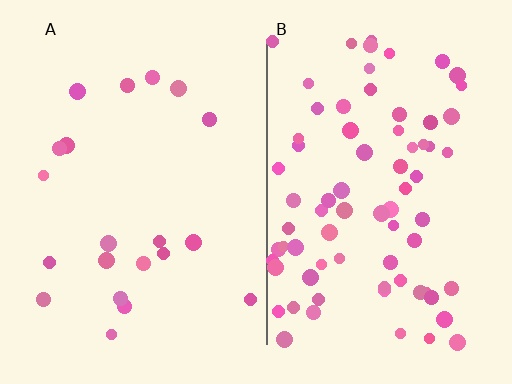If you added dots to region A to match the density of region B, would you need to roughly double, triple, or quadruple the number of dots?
Approximately quadruple.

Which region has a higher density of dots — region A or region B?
B (the right).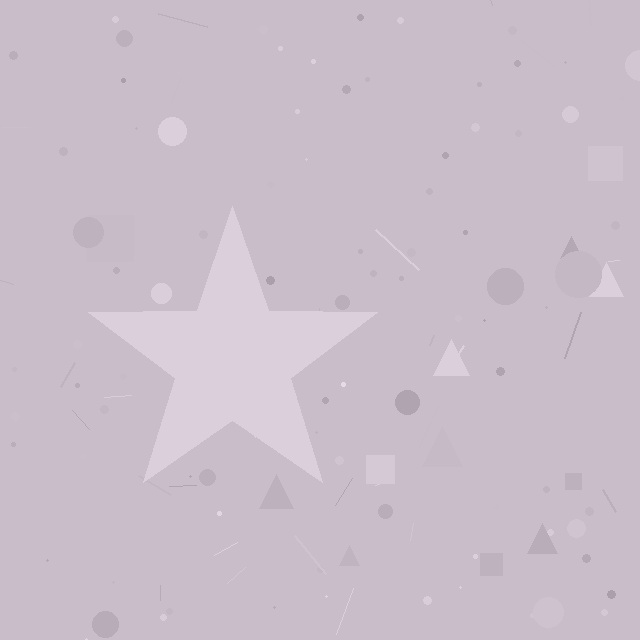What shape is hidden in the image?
A star is hidden in the image.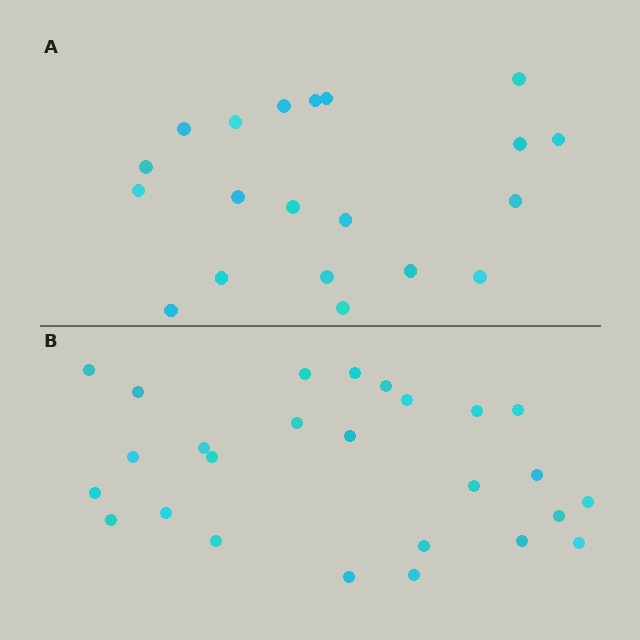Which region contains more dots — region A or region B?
Region B (the bottom region) has more dots.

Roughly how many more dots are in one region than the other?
Region B has about 6 more dots than region A.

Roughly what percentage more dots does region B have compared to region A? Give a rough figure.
About 30% more.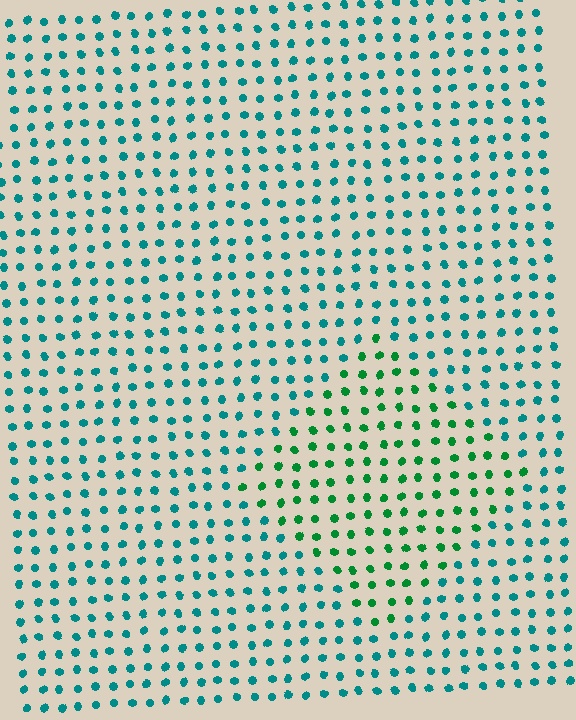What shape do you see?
I see a diamond.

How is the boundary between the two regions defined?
The boundary is defined purely by a slight shift in hue (about 40 degrees). Spacing, size, and orientation are identical on both sides.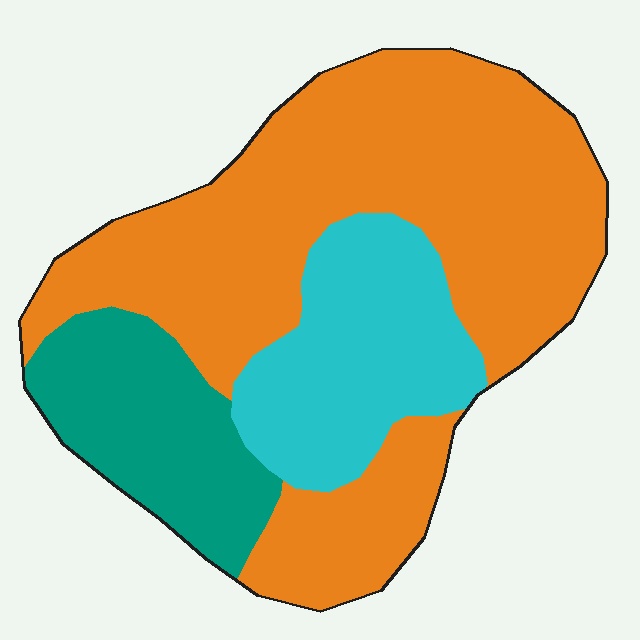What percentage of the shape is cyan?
Cyan takes up less than a quarter of the shape.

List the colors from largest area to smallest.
From largest to smallest: orange, cyan, teal.